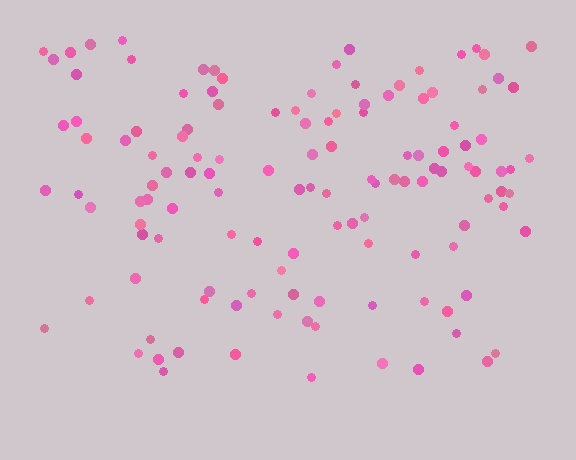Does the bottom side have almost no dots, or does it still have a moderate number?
Still a moderate number, just noticeably fewer than the top.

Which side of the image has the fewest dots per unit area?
The bottom.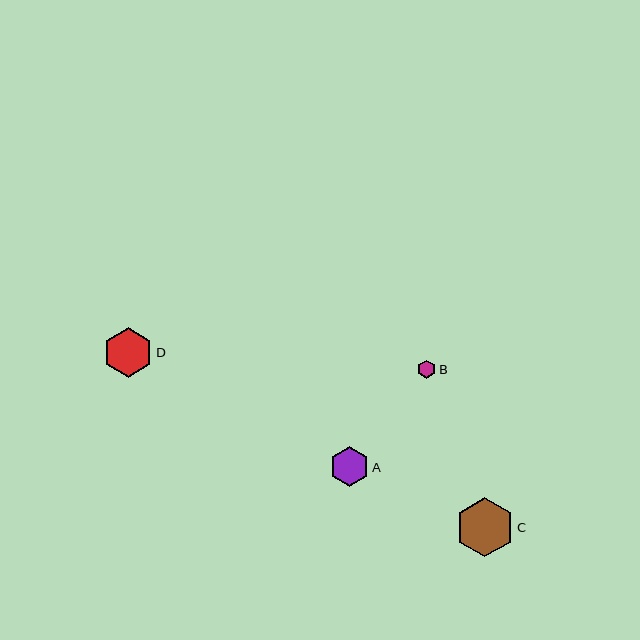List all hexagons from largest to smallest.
From largest to smallest: C, D, A, B.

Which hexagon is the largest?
Hexagon C is the largest with a size of approximately 59 pixels.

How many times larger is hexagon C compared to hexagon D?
Hexagon C is approximately 1.2 times the size of hexagon D.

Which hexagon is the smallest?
Hexagon B is the smallest with a size of approximately 18 pixels.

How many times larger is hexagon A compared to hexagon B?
Hexagon A is approximately 2.1 times the size of hexagon B.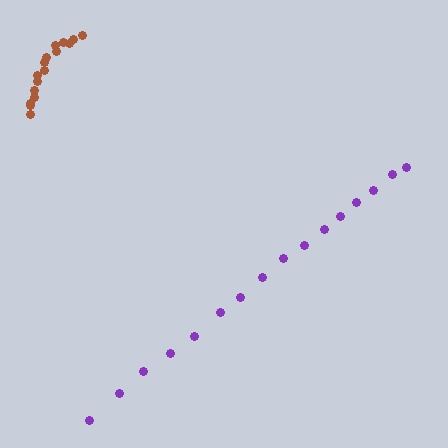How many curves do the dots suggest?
There are 2 distinct paths.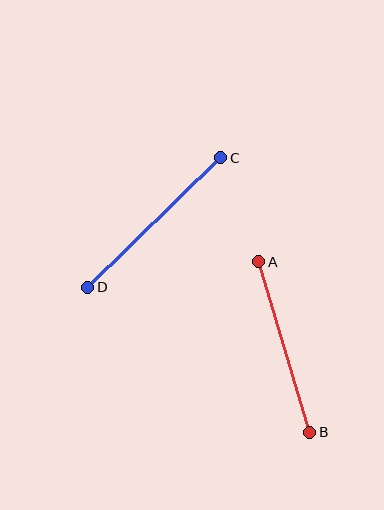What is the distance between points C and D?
The distance is approximately 186 pixels.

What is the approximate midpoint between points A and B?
The midpoint is at approximately (284, 347) pixels.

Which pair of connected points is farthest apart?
Points C and D are farthest apart.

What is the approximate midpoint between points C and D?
The midpoint is at approximately (154, 223) pixels.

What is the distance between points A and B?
The distance is approximately 178 pixels.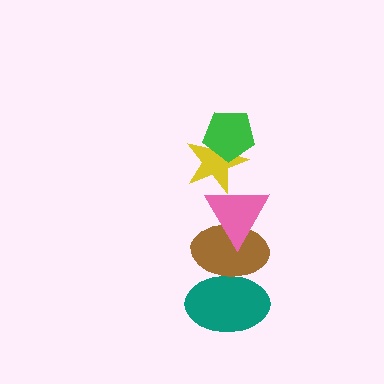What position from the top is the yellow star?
The yellow star is 2nd from the top.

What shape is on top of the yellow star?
The green pentagon is on top of the yellow star.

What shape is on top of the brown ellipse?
The pink triangle is on top of the brown ellipse.